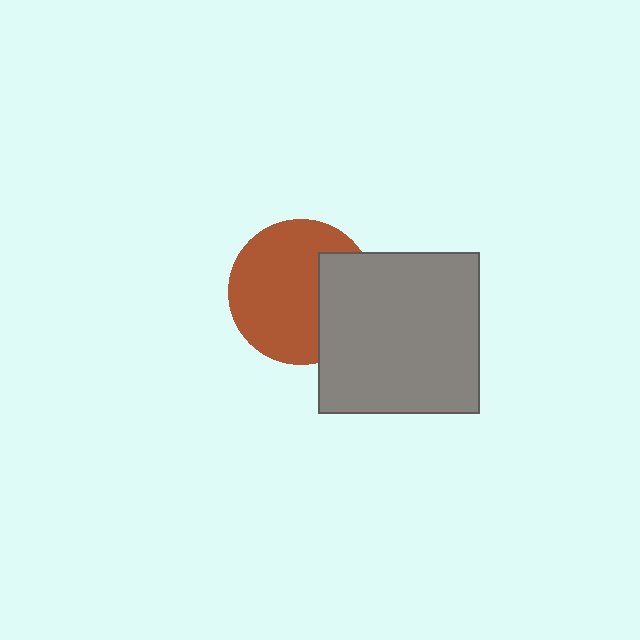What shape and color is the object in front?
The object in front is a gray square.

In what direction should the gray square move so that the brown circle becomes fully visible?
The gray square should move right. That is the shortest direction to clear the overlap and leave the brown circle fully visible.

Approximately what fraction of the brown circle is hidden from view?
Roughly 31% of the brown circle is hidden behind the gray square.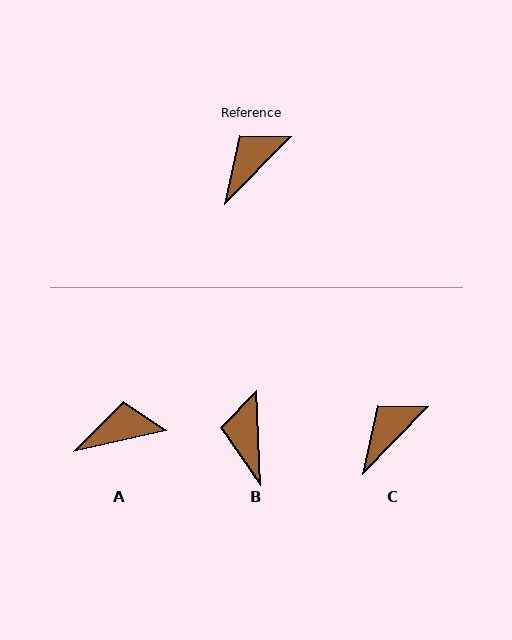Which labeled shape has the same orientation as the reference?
C.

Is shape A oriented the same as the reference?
No, it is off by about 33 degrees.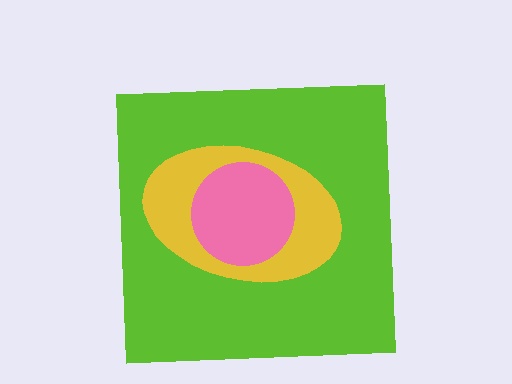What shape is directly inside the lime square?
The yellow ellipse.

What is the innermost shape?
The pink circle.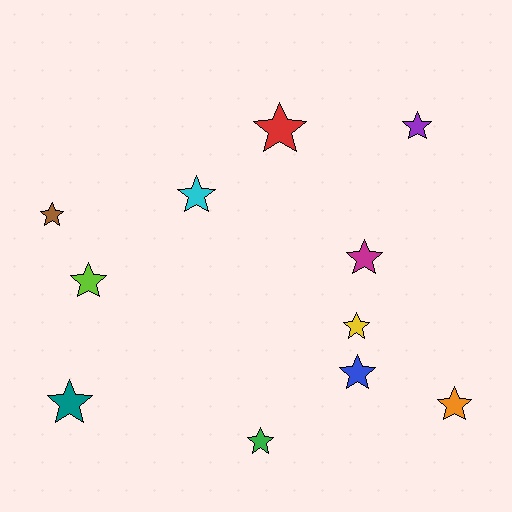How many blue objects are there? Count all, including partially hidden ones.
There is 1 blue object.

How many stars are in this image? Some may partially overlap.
There are 11 stars.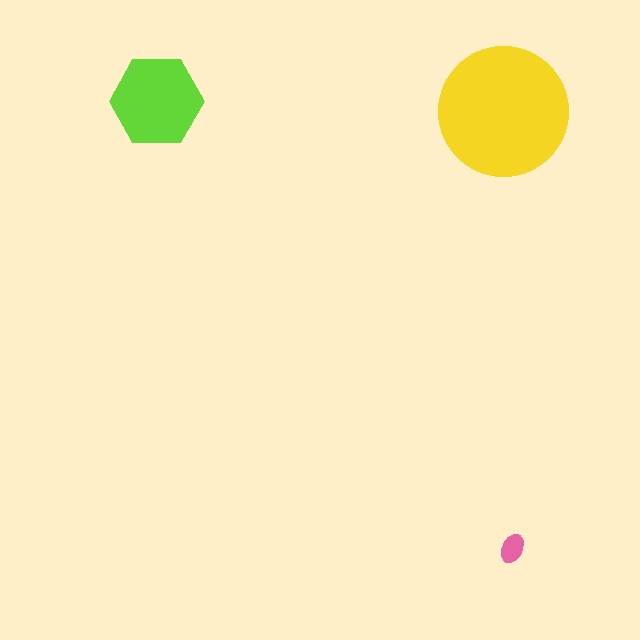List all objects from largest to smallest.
The yellow circle, the lime hexagon, the pink ellipse.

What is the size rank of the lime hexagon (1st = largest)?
2nd.